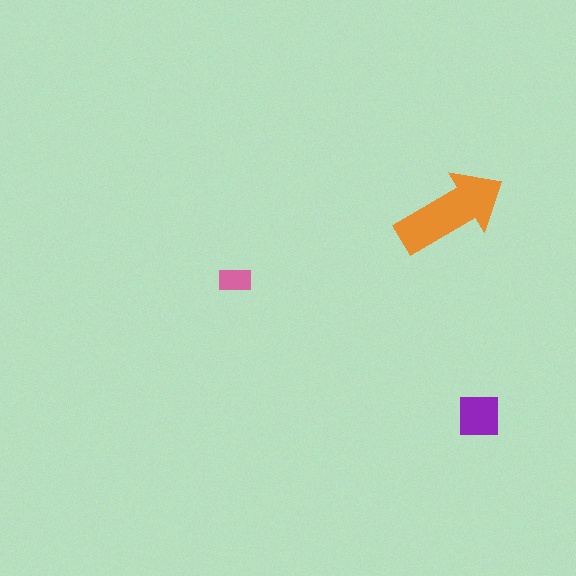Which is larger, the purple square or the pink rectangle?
The purple square.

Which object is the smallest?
The pink rectangle.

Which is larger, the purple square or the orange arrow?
The orange arrow.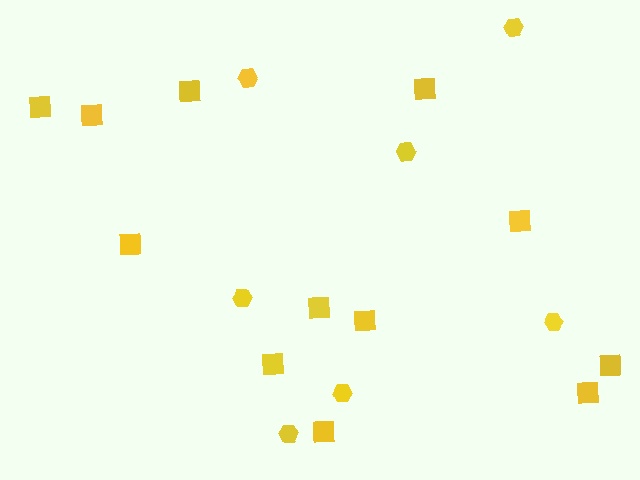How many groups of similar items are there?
There are 2 groups: one group of hexagons (7) and one group of squares (12).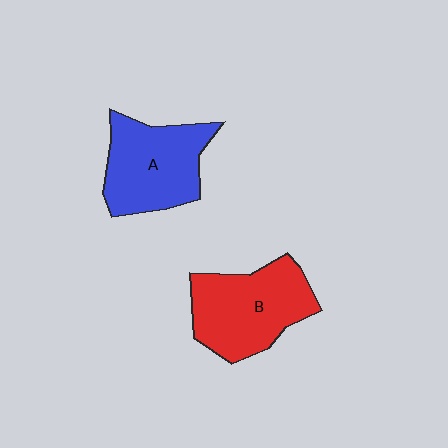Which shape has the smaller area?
Shape A (blue).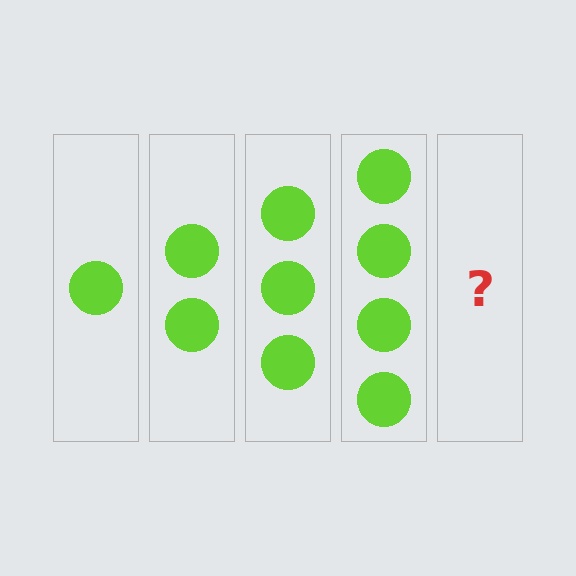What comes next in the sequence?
The next element should be 5 circles.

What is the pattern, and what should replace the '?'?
The pattern is that each step adds one more circle. The '?' should be 5 circles.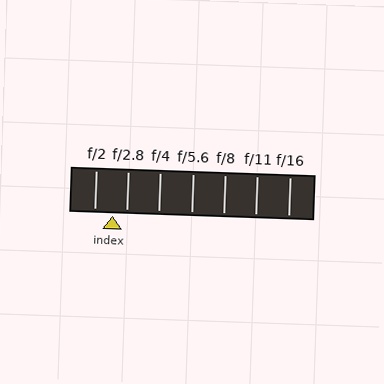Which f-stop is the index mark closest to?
The index mark is closest to f/2.8.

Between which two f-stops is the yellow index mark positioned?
The index mark is between f/2 and f/2.8.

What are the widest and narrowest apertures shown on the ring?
The widest aperture shown is f/2 and the narrowest is f/16.